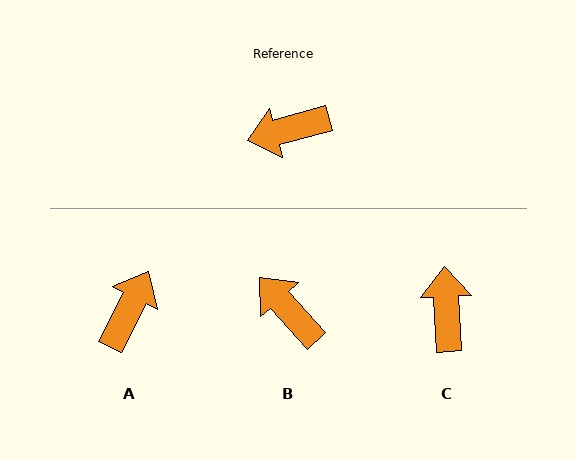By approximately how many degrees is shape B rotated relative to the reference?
Approximately 63 degrees clockwise.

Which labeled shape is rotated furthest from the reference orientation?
A, about 132 degrees away.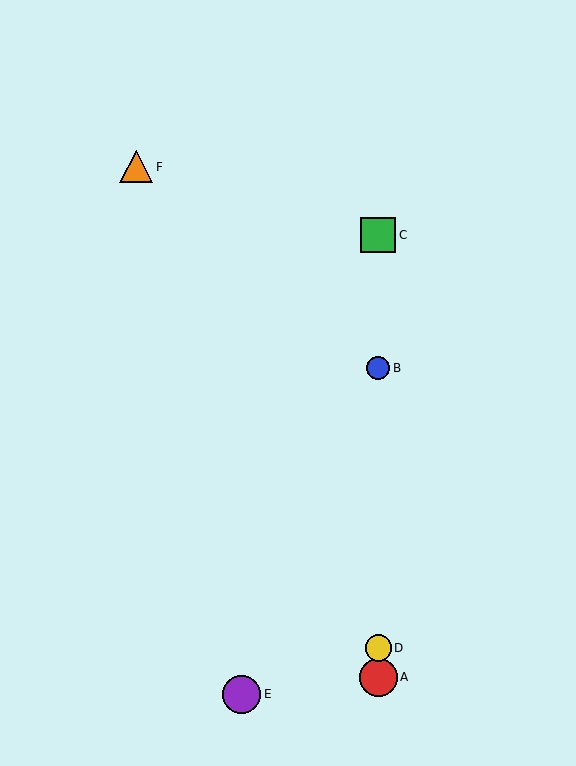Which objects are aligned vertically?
Objects A, B, C, D are aligned vertically.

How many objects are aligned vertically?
4 objects (A, B, C, D) are aligned vertically.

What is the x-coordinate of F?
Object F is at x≈136.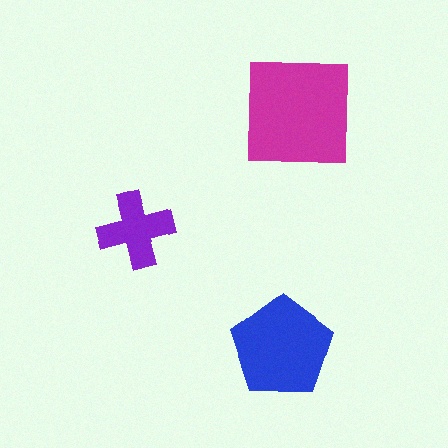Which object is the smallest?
The purple cross.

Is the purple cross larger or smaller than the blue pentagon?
Smaller.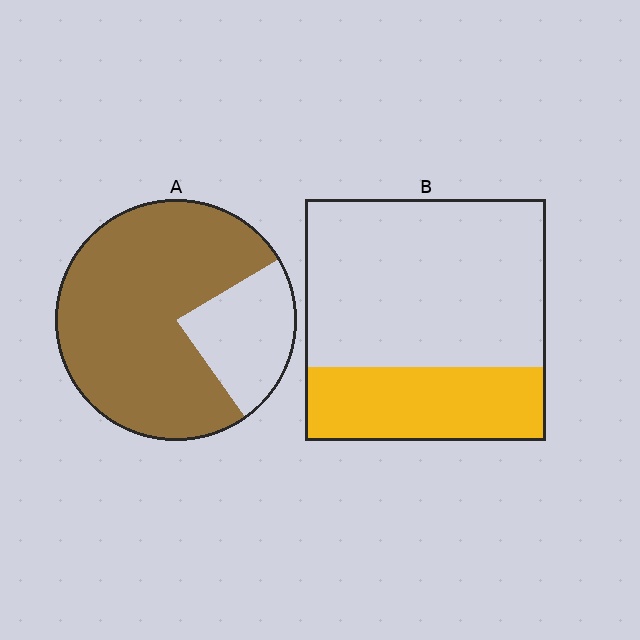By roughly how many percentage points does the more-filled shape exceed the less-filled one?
By roughly 45 percentage points (A over B).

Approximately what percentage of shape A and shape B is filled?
A is approximately 75% and B is approximately 30%.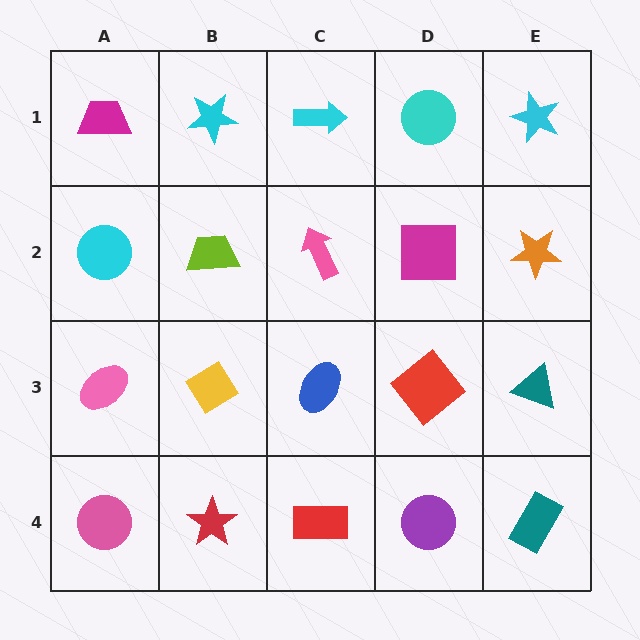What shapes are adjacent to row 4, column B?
A yellow diamond (row 3, column B), a pink circle (row 4, column A), a red rectangle (row 4, column C).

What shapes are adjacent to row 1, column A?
A cyan circle (row 2, column A), a cyan star (row 1, column B).